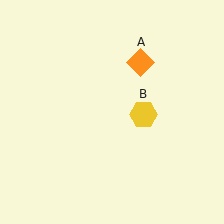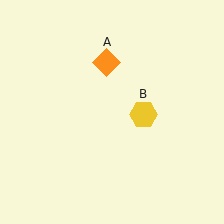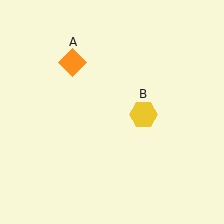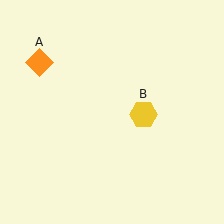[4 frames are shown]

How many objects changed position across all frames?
1 object changed position: orange diamond (object A).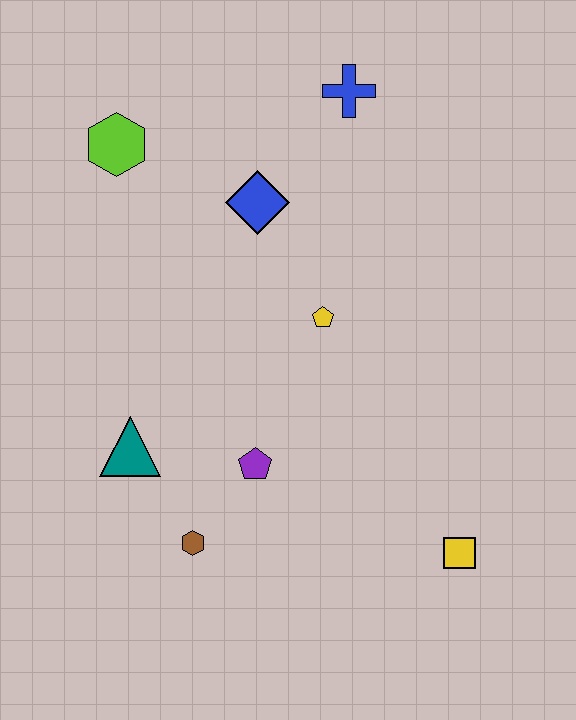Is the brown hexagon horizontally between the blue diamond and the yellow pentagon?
No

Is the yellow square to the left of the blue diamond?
No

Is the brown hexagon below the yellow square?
No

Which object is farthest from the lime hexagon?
The yellow square is farthest from the lime hexagon.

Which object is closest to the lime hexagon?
The blue diamond is closest to the lime hexagon.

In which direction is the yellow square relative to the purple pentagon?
The yellow square is to the right of the purple pentagon.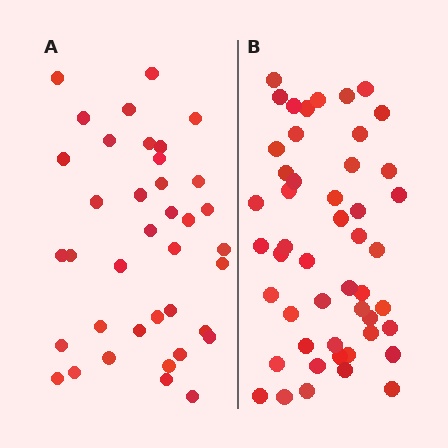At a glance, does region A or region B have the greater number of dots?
Region B (the right region) has more dots.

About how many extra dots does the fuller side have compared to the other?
Region B has roughly 12 or so more dots than region A.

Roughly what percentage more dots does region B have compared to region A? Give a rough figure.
About 30% more.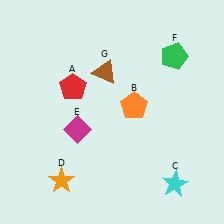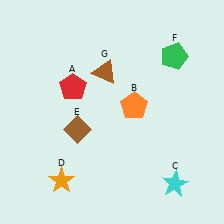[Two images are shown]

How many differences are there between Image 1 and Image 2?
There is 1 difference between the two images.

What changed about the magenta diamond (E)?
In Image 1, E is magenta. In Image 2, it changed to brown.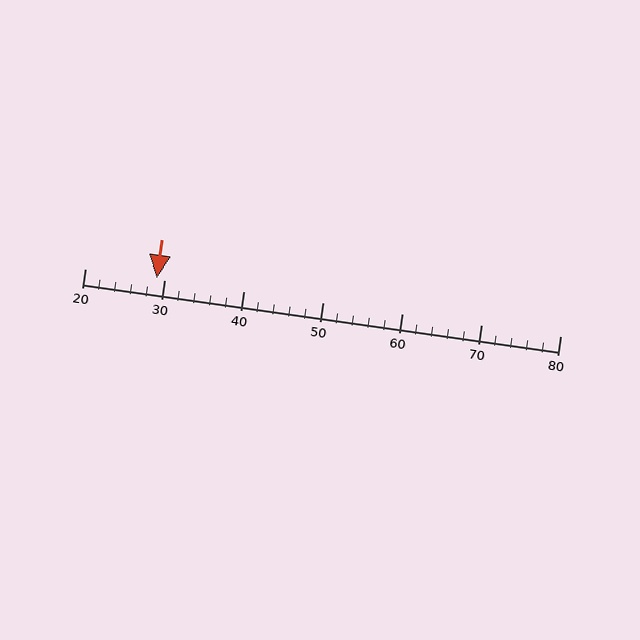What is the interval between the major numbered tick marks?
The major tick marks are spaced 10 units apart.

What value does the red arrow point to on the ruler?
The red arrow points to approximately 29.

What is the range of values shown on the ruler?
The ruler shows values from 20 to 80.